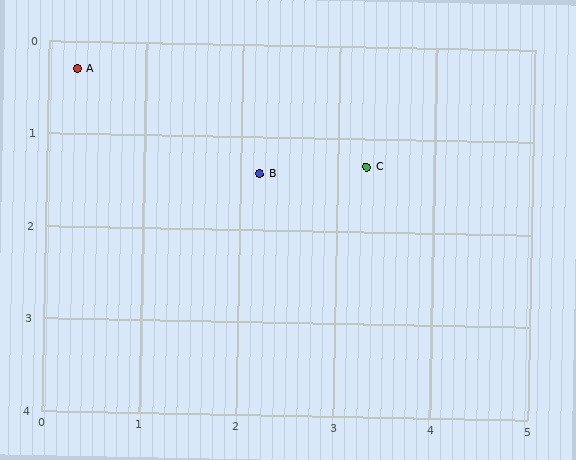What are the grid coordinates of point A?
Point A is at approximately (0.3, 0.3).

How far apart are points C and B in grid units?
Points C and B are about 1.1 grid units apart.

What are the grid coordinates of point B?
Point B is at approximately (2.2, 1.4).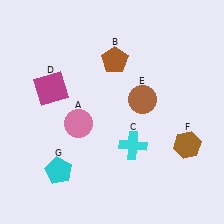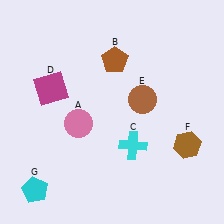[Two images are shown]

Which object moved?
The cyan pentagon (G) moved left.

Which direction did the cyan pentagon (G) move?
The cyan pentagon (G) moved left.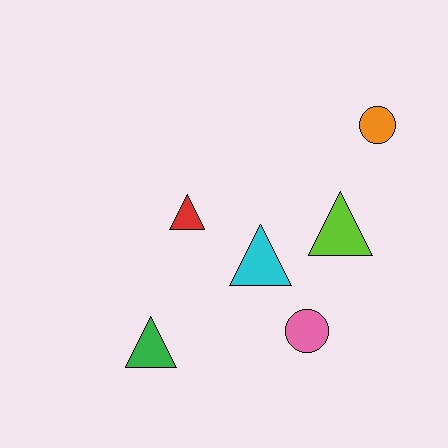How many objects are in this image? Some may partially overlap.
There are 6 objects.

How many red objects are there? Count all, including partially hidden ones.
There is 1 red object.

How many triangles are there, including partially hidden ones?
There are 4 triangles.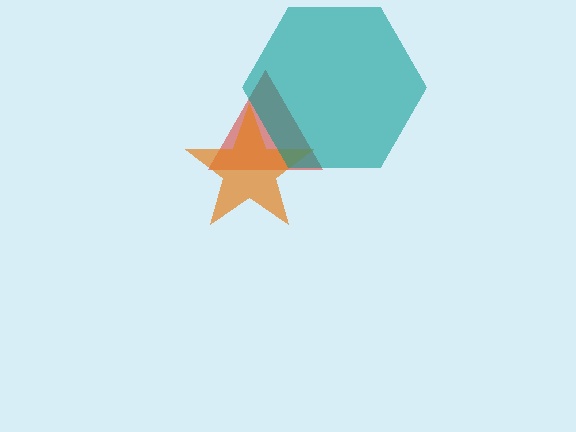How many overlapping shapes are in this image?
There are 3 overlapping shapes in the image.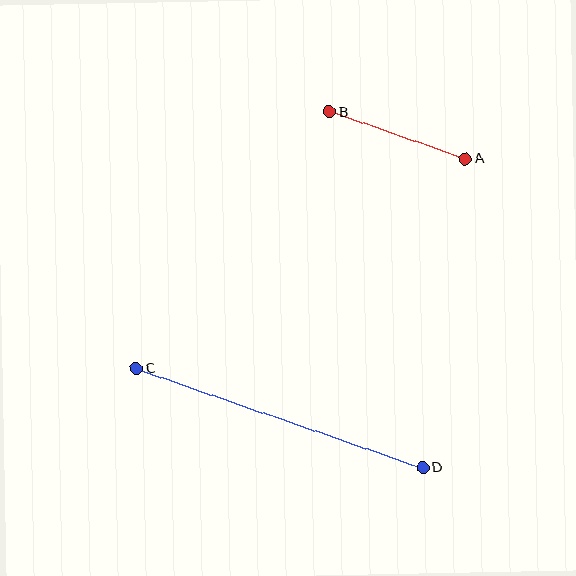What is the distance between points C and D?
The distance is approximately 303 pixels.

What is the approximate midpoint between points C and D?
The midpoint is at approximately (280, 418) pixels.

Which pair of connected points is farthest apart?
Points C and D are farthest apart.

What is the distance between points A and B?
The distance is approximately 144 pixels.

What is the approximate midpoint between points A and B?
The midpoint is at approximately (397, 135) pixels.